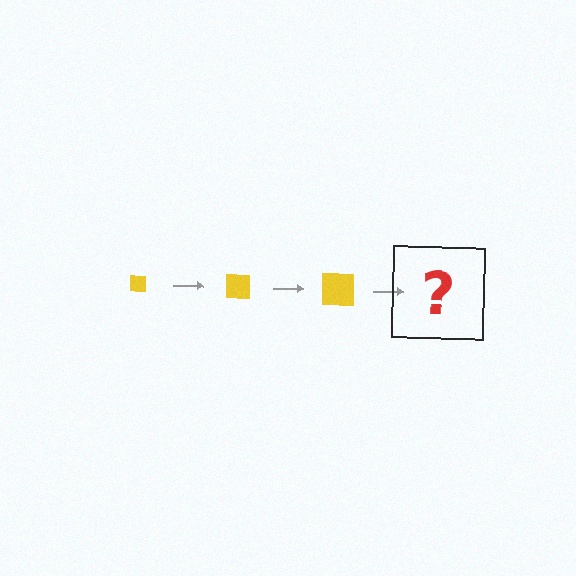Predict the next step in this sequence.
The next step is a yellow square, larger than the previous one.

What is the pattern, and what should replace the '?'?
The pattern is that the square gets progressively larger each step. The '?' should be a yellow square, larger than the previous one.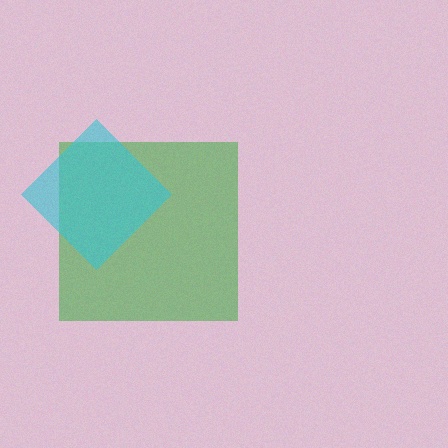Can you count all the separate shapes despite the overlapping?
Yes, there are 2 separate shapes.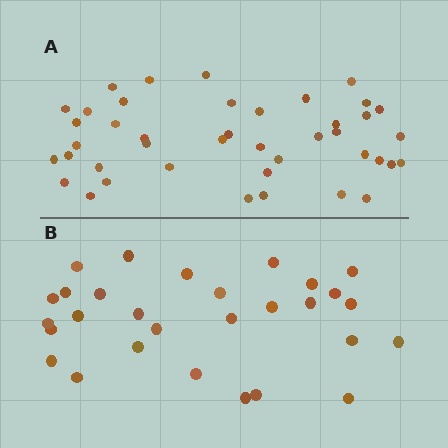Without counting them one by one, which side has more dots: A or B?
Region A (the top region) has more dots.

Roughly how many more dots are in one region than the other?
Region A has approximately 15 more dots than region B.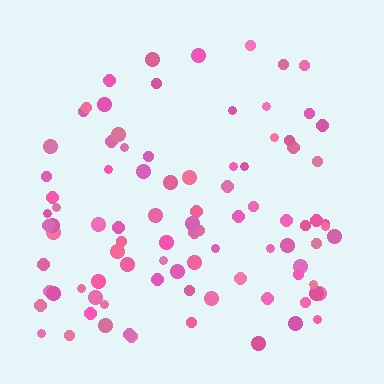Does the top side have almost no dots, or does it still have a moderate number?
Still a moderate number, just noticeably fewer than the bottom.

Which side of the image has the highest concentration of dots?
The bottom.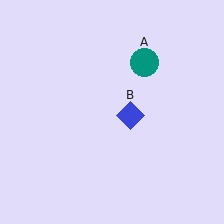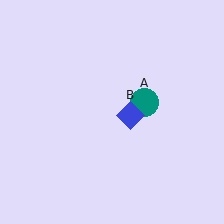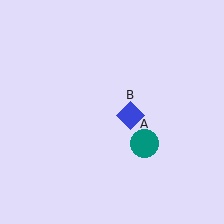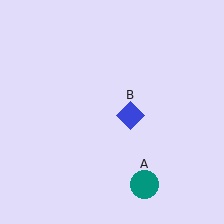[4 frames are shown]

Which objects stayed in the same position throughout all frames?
Blue diamond (object B) remained stationary.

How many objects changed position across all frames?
1 object changed position: teal circle (object A).